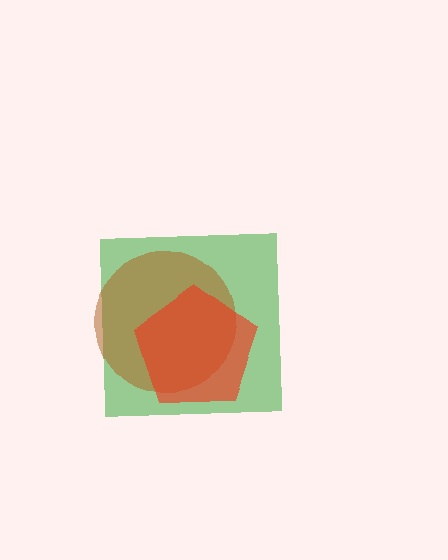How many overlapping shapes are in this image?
There are 3 overlapping shapes in the image.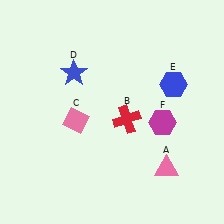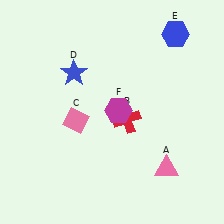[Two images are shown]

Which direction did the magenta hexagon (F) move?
The magenta hexagon (F) moved left.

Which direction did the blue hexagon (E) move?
The blue hexagon (E) moved up.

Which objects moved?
The objects that moved are: the blue hexagon (E), the magenta hexagon (F).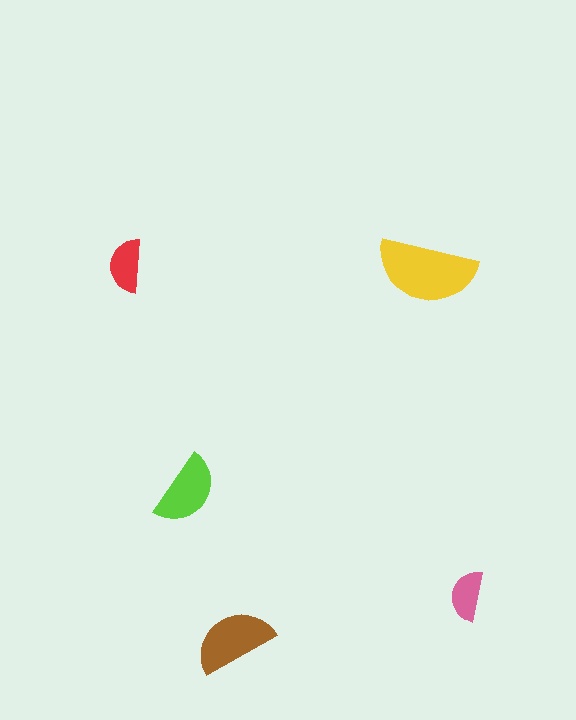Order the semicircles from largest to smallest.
the yellow one, the brown one, the lime one, the red one, the pink one.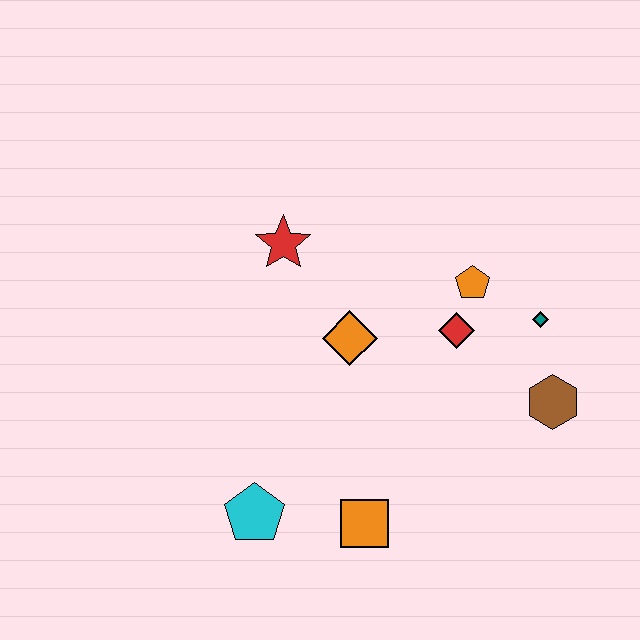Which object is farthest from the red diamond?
The cyan pentagon is farthest from the red diamond.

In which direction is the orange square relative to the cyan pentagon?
The orange square is to the right of the cyan pentagon.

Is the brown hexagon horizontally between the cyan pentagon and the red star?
No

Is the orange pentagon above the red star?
No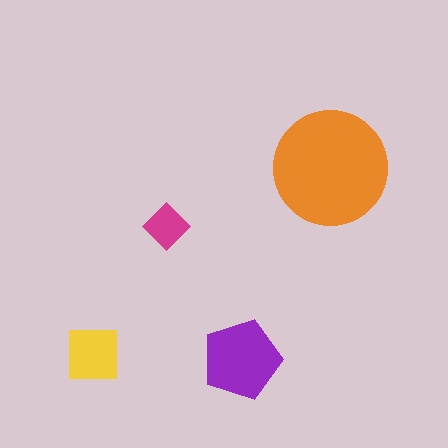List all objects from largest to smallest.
The orange circle, the purple pentagon, the yellow square, the magenta diamond.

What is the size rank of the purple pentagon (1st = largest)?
2nd.